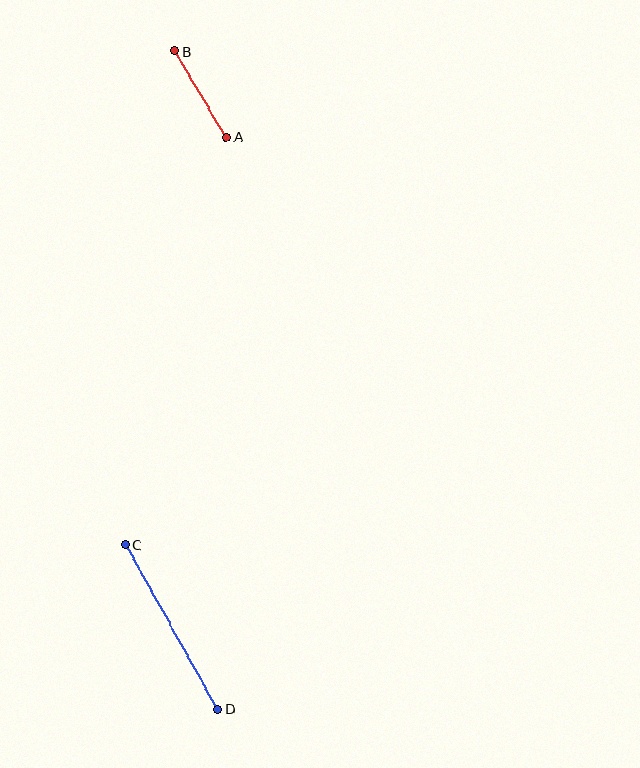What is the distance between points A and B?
The distance is approximately 100 pixels.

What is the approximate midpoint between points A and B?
The midpoint is at approximately (201, 94) pixels.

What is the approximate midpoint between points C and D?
The midpoint is at approximately (171, 627) pixels.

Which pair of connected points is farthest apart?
Points C and D are farthest apart.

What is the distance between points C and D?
The distance is approximately 189 pixels.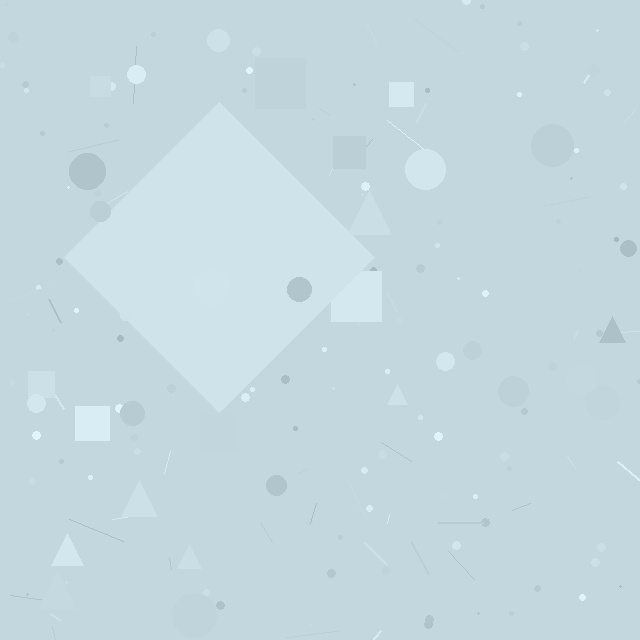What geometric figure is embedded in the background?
A diamond is embedded in the background.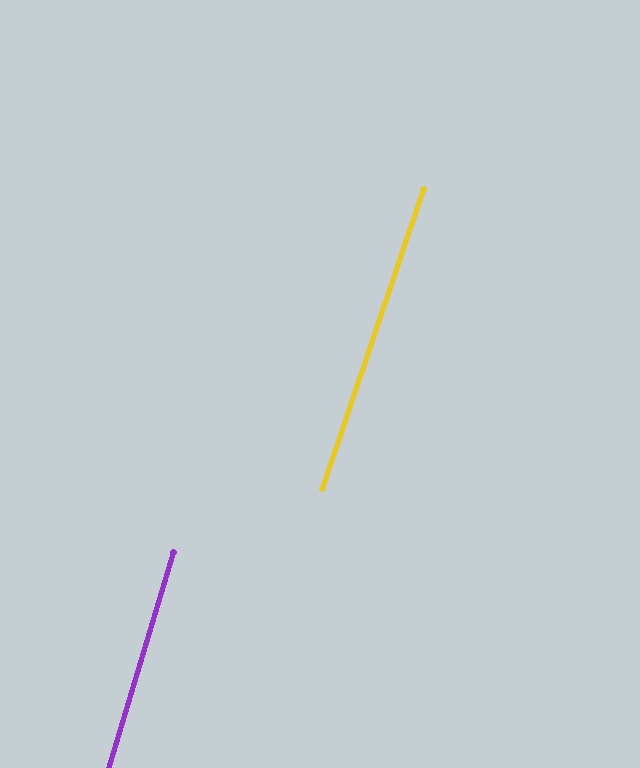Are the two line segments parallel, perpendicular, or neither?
Parallel — their directions differ by only 1.9°.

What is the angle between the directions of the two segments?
Approximately 2 degrees.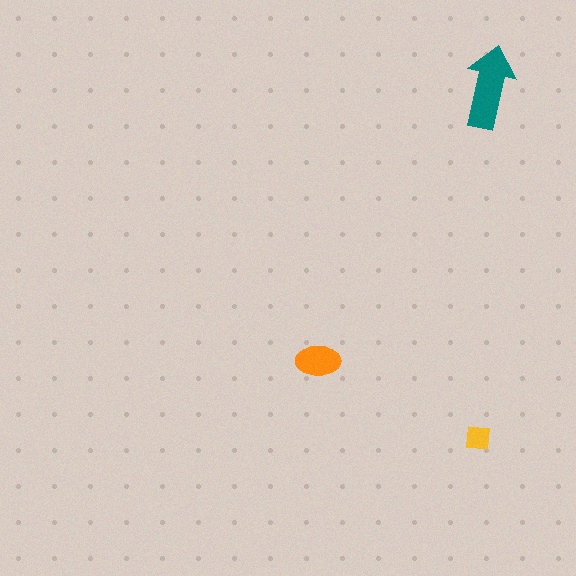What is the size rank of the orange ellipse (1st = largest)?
2nd.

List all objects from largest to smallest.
The teal arrow, the orange ellipse, the yellow square.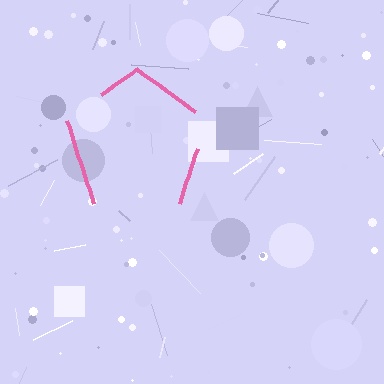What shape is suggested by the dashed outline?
The dashed outline suggests a pentagon.